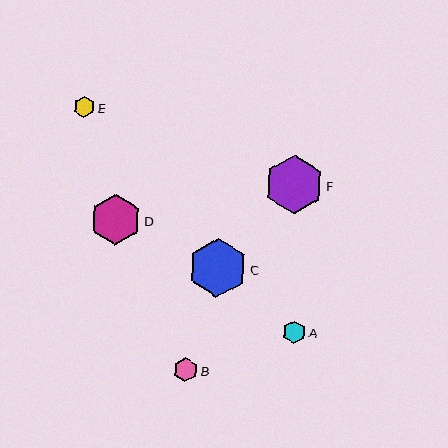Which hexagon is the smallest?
Hexagon E is the smallest with a size of approximately 21 pixels.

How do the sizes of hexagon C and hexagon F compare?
Hexagon C and hexagon F are approximately the same size.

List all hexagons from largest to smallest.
From largest to smallest: C, F, D, B, A, E.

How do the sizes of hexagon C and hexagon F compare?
Hexagon C and hexagon F are approximately the same size.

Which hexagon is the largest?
Hexagon C is the largest with a size of approximately 58 pixels.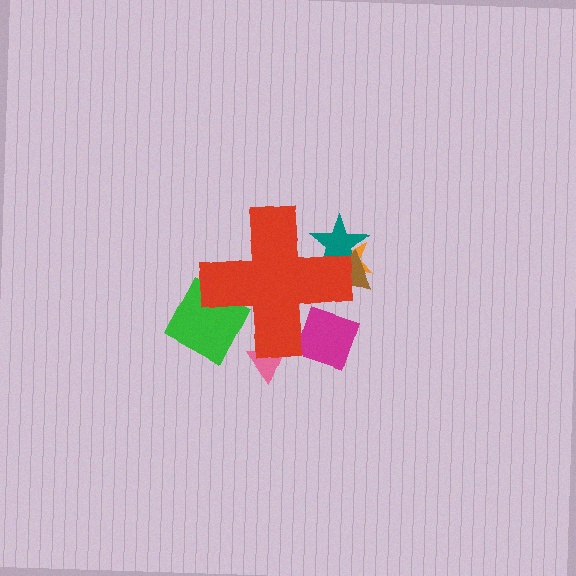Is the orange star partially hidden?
Yes, the orange star is partially hidden behind the red cross.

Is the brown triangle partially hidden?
Yes, the brown triangle is partially hidden behind the red cross.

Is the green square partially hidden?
Yes, the green square is partially hidden behind the red cross.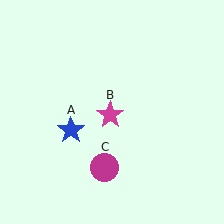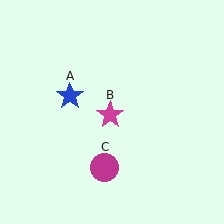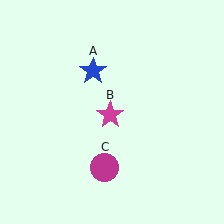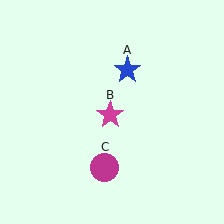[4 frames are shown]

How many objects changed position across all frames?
1 object changed position: blue star (object A).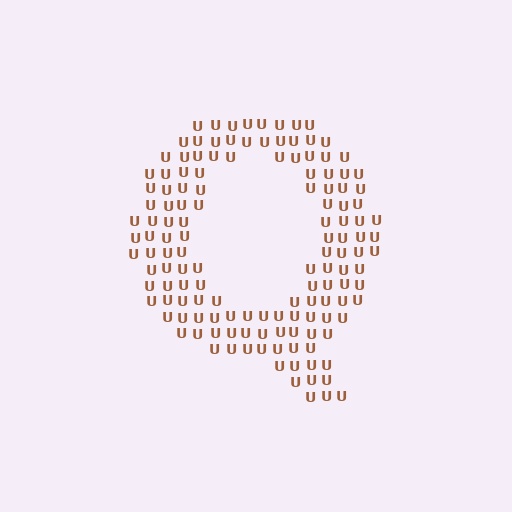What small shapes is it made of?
It is made of small letter U's.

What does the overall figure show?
The overall figure shows the letter Q.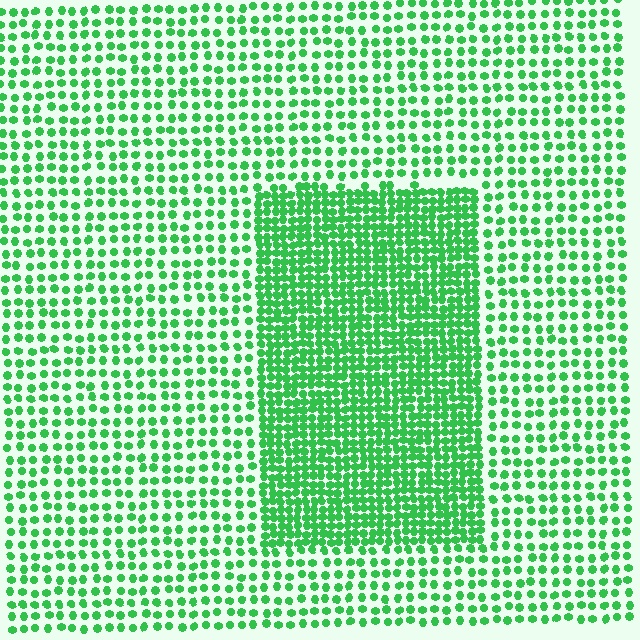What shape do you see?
I see a rectangle.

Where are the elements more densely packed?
The elements are more densely packed inside the rectangle boundary.